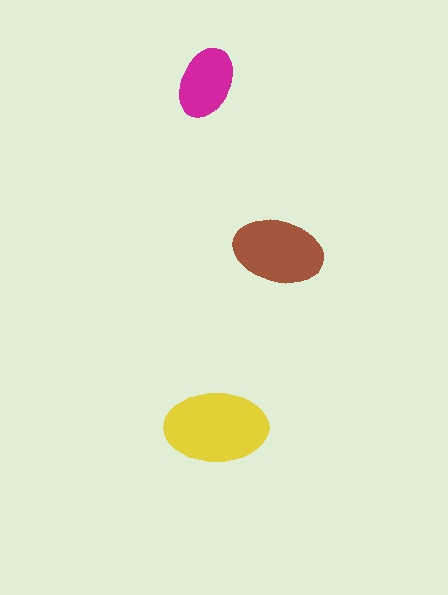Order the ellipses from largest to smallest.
the yellow one, the brown one, the magenta one.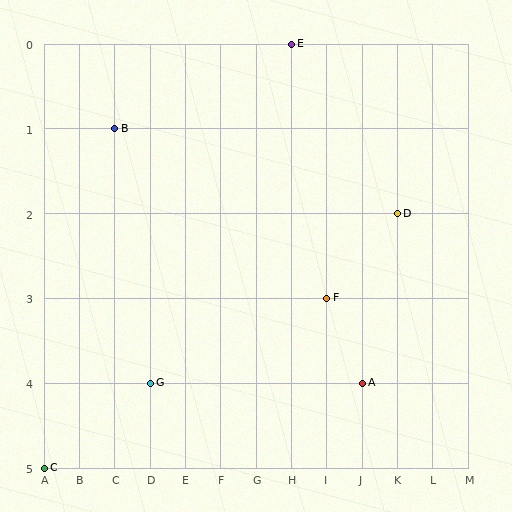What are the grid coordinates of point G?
Point G is at grid coordinates (D, 4).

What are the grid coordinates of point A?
Point A is at grid coordinates (J, 4).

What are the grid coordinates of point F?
Point F is at grid coordinates (I, 3).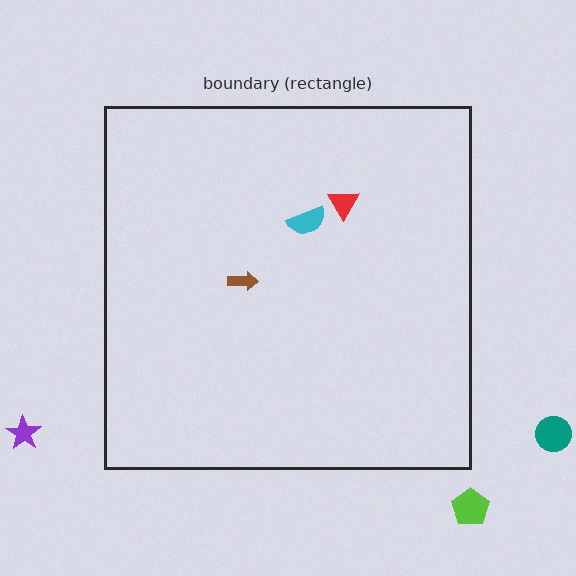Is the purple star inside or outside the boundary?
Outside.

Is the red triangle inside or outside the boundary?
Inside.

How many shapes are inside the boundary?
3 inside, 3 outside.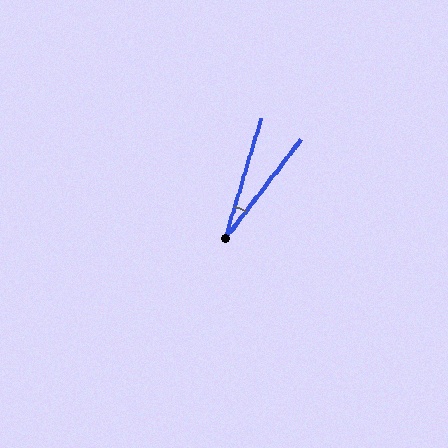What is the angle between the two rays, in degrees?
Approximately 21 degrees.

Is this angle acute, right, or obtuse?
It is acute.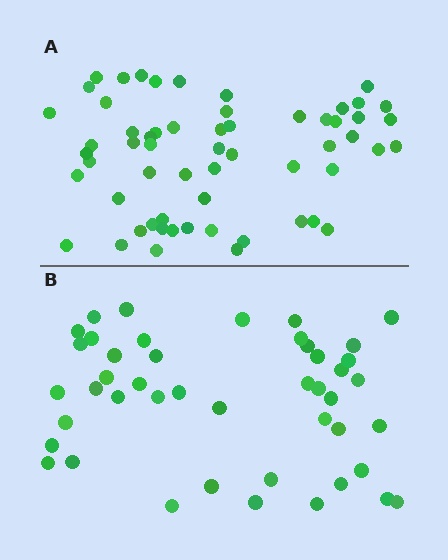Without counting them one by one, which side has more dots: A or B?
Region A (the top region) has more dots.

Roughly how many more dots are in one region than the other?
Region A has approximately 15 more dots than region B.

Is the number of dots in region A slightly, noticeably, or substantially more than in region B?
Region A has noticeably more, but not dramatically so. The ratio is roughly 1.3 to 1.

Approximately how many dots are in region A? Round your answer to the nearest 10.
About 60 dots. (The exact count is 59, which rounds to 60.)